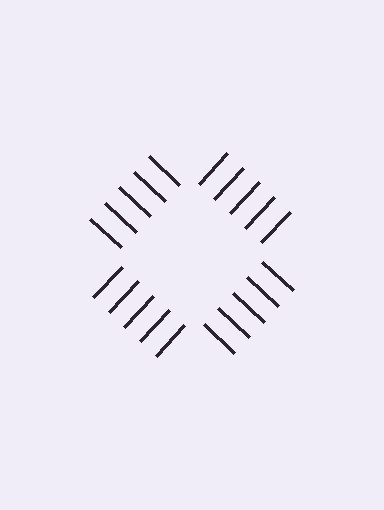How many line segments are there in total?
20 — 5 along each of the 4 edges.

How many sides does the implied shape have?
4 sides — the line-ends trace a square.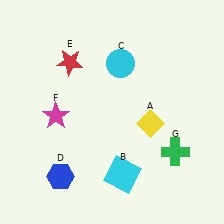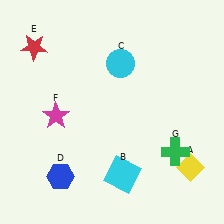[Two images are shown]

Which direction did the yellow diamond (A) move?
The yellow diamond (A) moved down.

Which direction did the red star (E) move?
The red star (E) moved left.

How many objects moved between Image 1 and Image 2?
2 objects moved between the two images.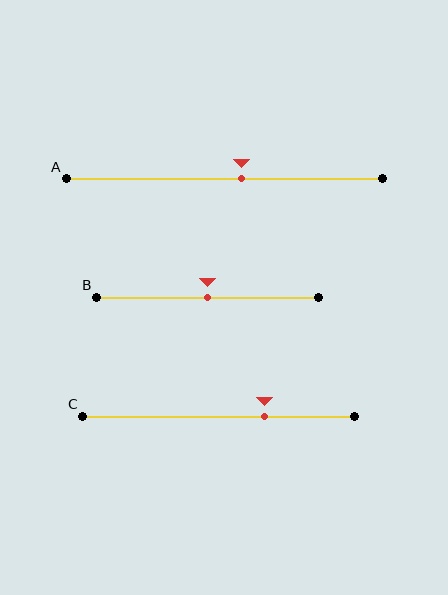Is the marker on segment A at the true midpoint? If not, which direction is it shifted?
No, the marker on segment A is shifted to the right by about 5% of the segment length.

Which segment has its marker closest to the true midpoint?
Segment B has its marker closest to the true midpoint.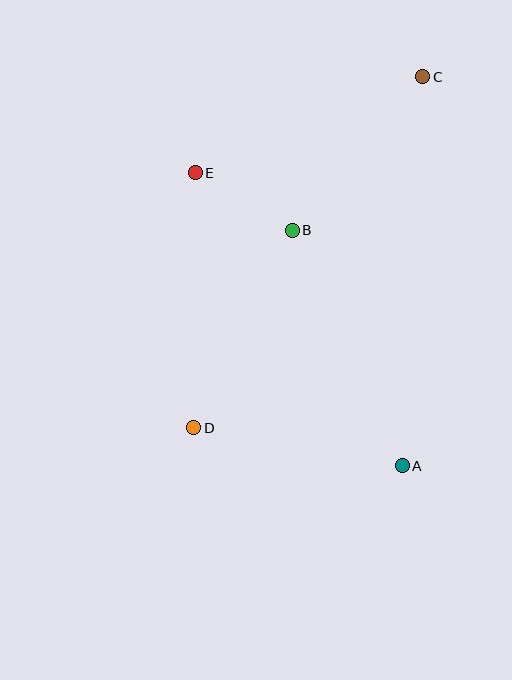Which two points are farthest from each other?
Points C and D are farthest from each other.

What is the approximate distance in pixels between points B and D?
The distance between B and D is approximately 221 pixels.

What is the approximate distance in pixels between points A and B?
The distance between A and B is approximately 260 pixels.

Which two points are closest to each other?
Points B and E are closest to each other.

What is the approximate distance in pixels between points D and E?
The distance between D and E is approximately 255 pixels.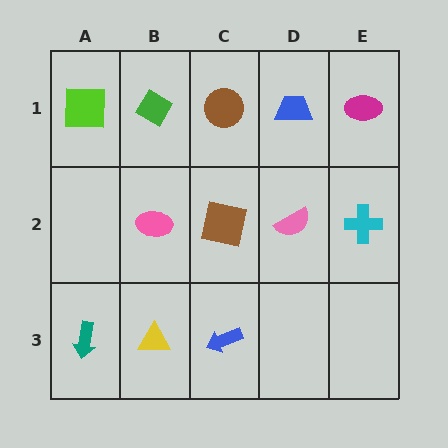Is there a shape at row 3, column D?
No, that cell is empty.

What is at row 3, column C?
A blue arrow.